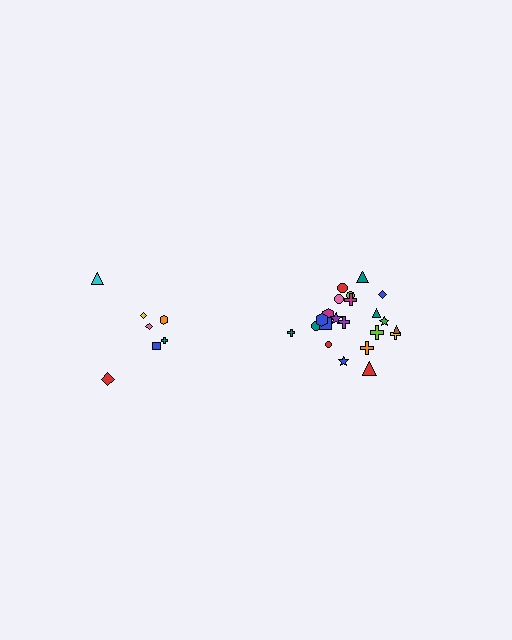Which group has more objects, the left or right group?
The right group.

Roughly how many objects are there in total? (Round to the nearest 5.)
Roughly 30 objects in total.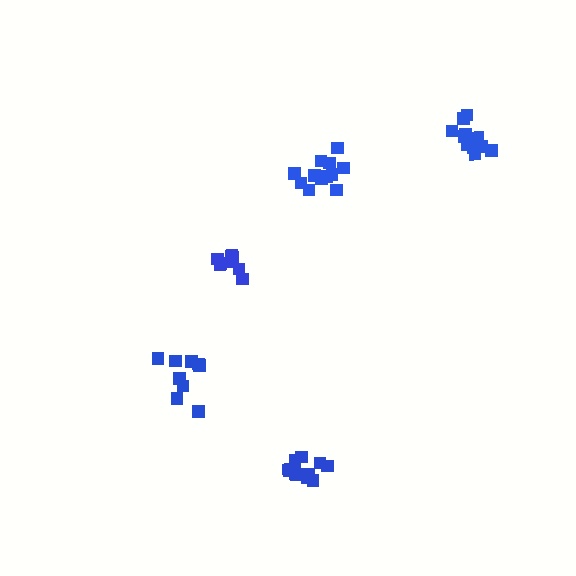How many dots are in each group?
Group 1: 7 dots, Group 2: 12 dots, Group 3: 12 dots, Group 4: 9 dots, Group 5: 13 dots (53 total).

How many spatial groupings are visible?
There are 5 spatial groupings.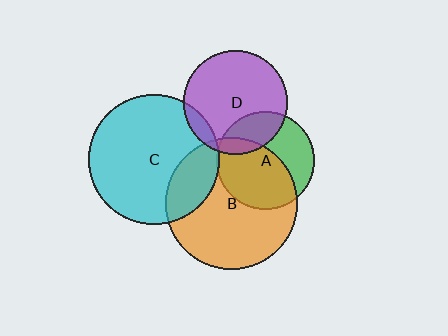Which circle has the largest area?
Circle B (orange).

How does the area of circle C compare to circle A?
Approximately 1.8 times.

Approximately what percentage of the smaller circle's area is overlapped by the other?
Approximately 10%.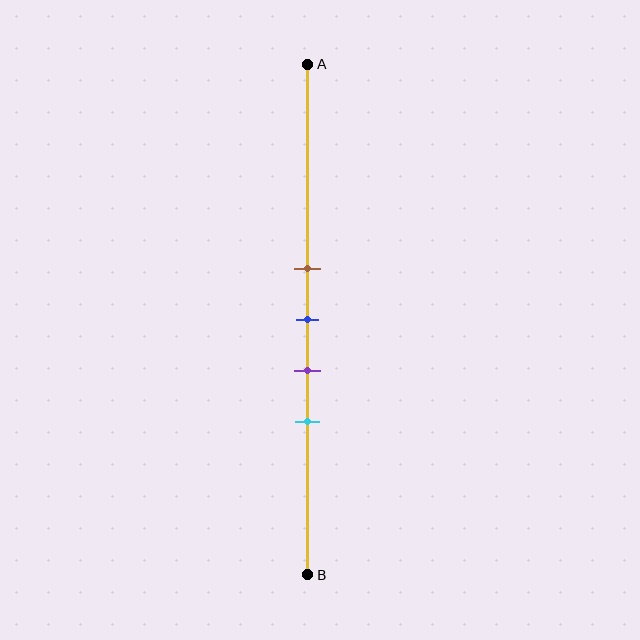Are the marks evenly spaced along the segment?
Yes, the marks are approximately evenly spaced.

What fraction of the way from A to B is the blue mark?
The blue mark is approximately 50% (0.5) of the way from A to B.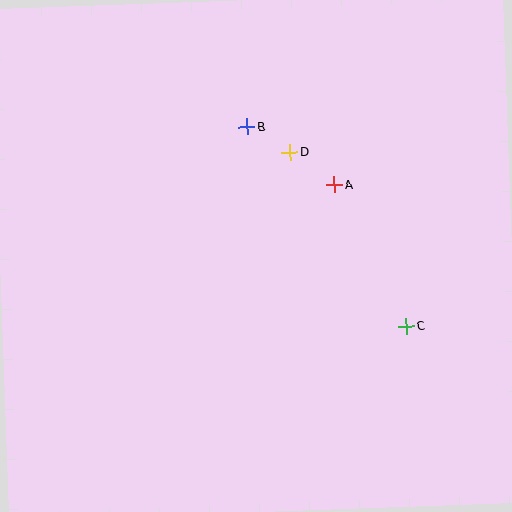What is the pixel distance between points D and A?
The distance between D and A is 55 pixels.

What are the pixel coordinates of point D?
Point D is at (290, 152).